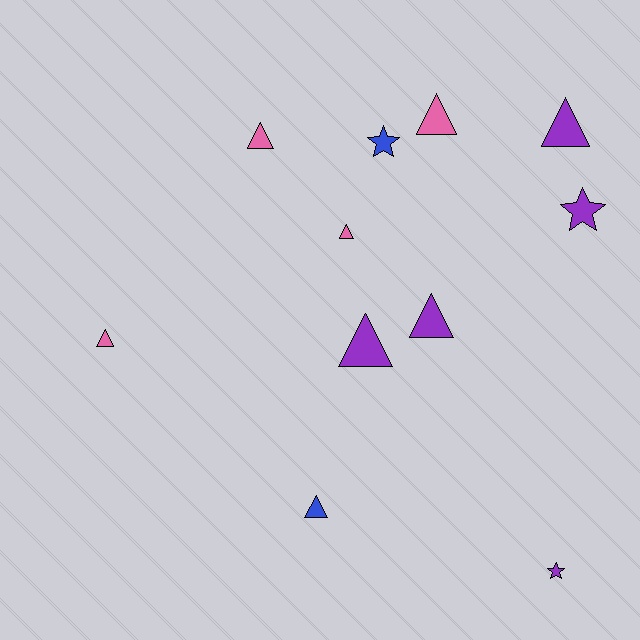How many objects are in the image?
There are 11 objects.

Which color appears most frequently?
Purple, with 5 objects.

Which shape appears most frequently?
Triangle, with 8 objects.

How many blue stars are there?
There is 1 blue star.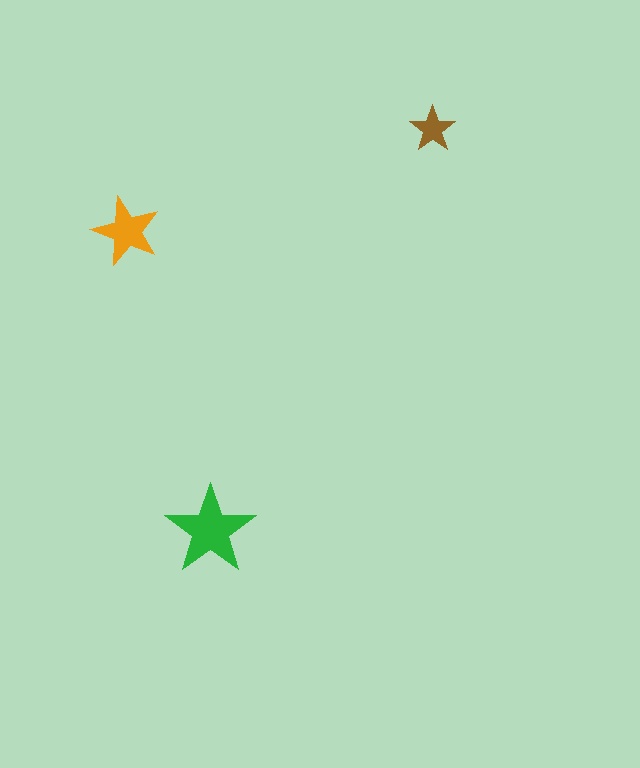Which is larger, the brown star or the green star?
The green one.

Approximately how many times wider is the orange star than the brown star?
About 1.5 times wider.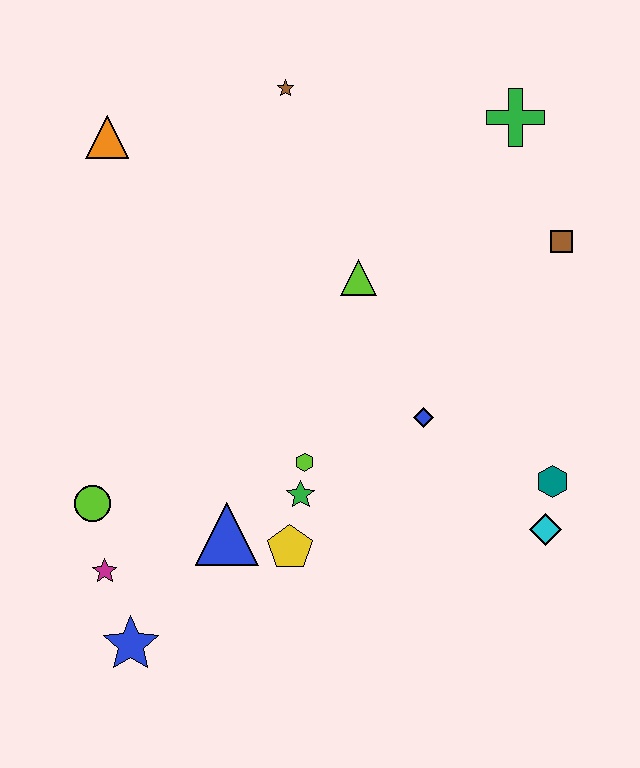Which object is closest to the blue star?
The magenta star is closest to the blue star.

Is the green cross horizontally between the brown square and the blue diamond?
Yes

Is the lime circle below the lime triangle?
Yes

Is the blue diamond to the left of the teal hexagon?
Yes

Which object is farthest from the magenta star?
The green cross is farthest from the magenta star.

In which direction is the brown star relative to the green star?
The brown star is above the green star.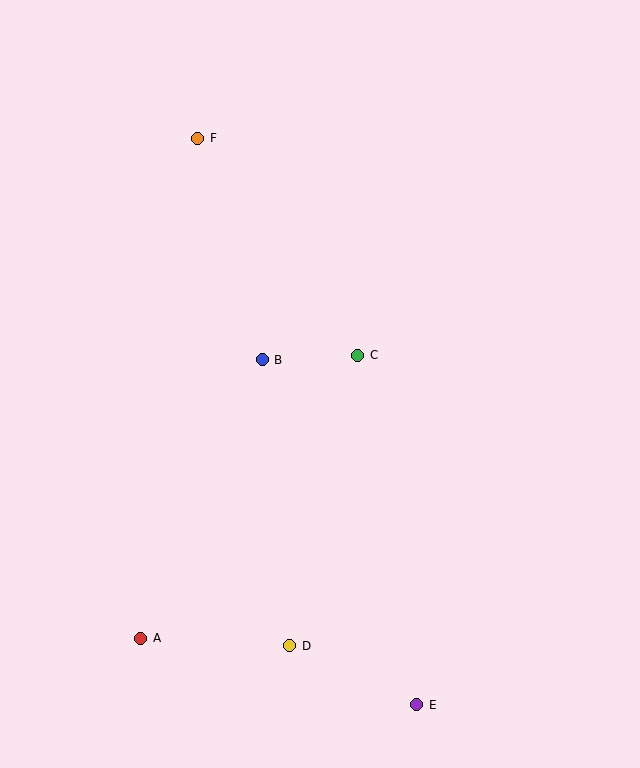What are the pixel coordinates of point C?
Point C is at (358, 355).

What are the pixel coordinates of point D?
Point D is at (290, 646).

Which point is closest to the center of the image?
Point C at (358, 355) is closest to the center.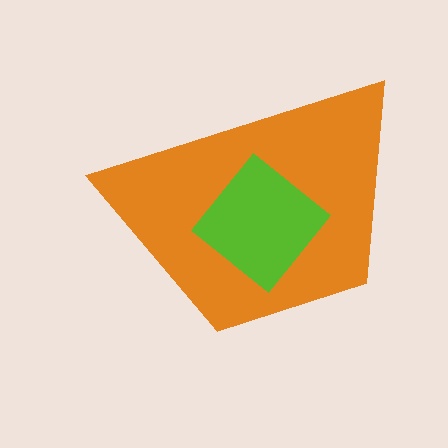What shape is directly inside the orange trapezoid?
The lime diamond.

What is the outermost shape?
The orange trapezoid.